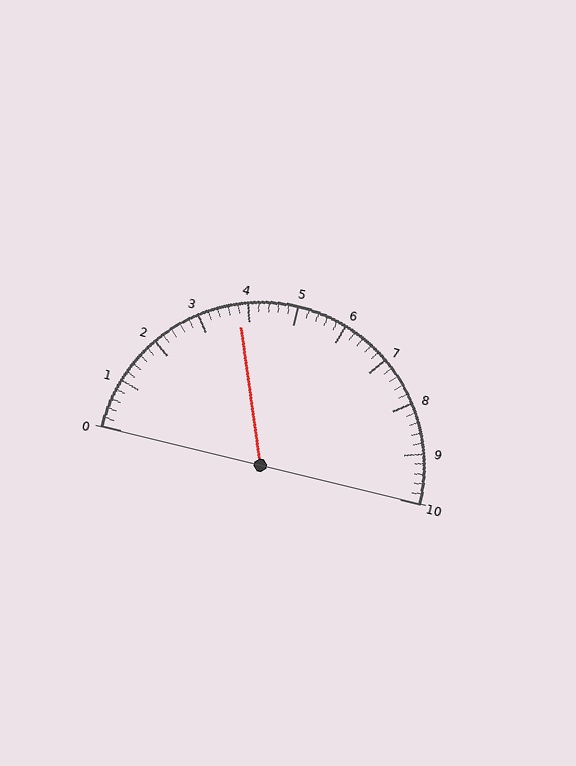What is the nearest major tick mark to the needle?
The nearest major tick mark is 4.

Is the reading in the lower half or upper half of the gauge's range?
The reading is in the lower half of the range (0 to 10).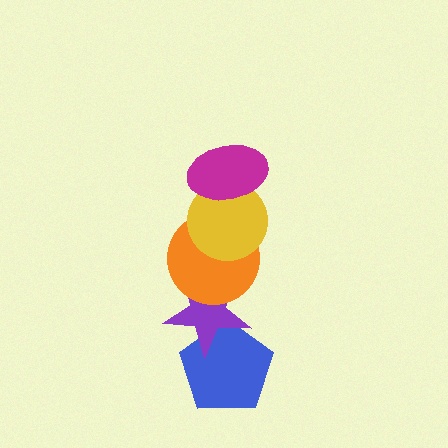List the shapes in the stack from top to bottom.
From top to bottom: the magenta ellipse, the yellow circle, the orange circle, the purple star, the blue pentagon.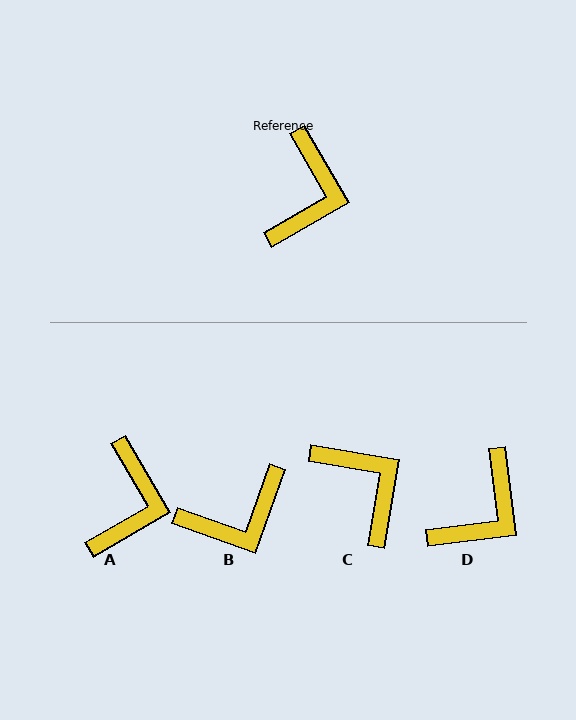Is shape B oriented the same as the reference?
No, it is off by about 50 degrees.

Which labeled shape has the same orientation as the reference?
A.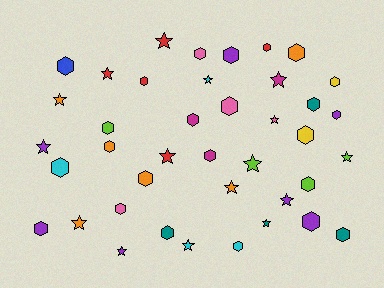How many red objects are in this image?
There are 5 red objects.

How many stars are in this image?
There are 16 stars.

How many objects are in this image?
There are 40 objects.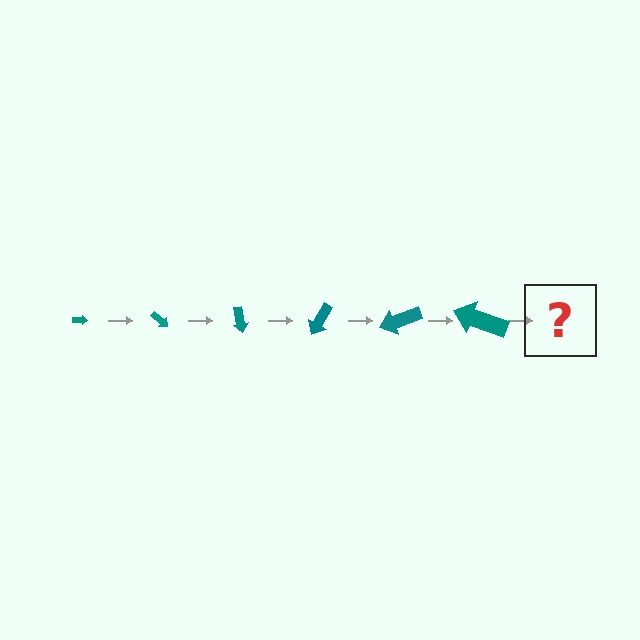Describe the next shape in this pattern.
It should be an arrow, larger than the previous one and rotated 240 degrees from the start.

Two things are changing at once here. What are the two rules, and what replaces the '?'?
The two rules are that the arrow grows larger each step and it rotates 40 degrees each step. The '?' should be an arrow, larger than the previous one and rotated 240 degrees from the start.